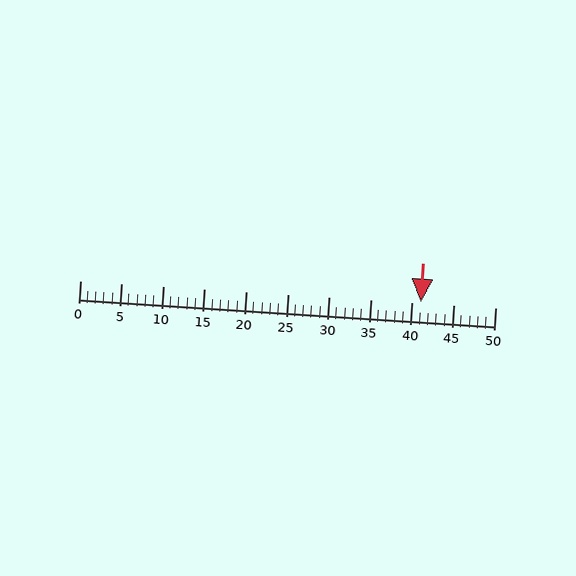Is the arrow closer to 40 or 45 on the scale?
The arrow is closer to 40.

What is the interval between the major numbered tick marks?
The major tick marks are spaced 5 units apart.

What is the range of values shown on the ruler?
The ruler shows values from 0 to 50.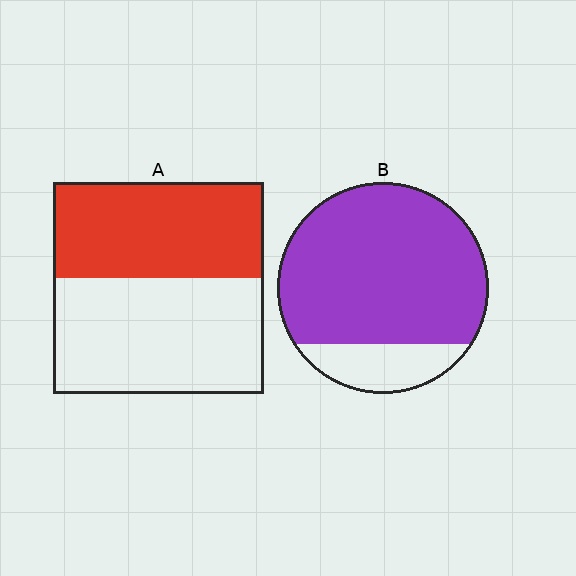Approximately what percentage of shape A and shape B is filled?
A is approximately 45% and B is approximately 80%.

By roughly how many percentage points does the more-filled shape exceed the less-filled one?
By roughly 35 percentage points (B over A).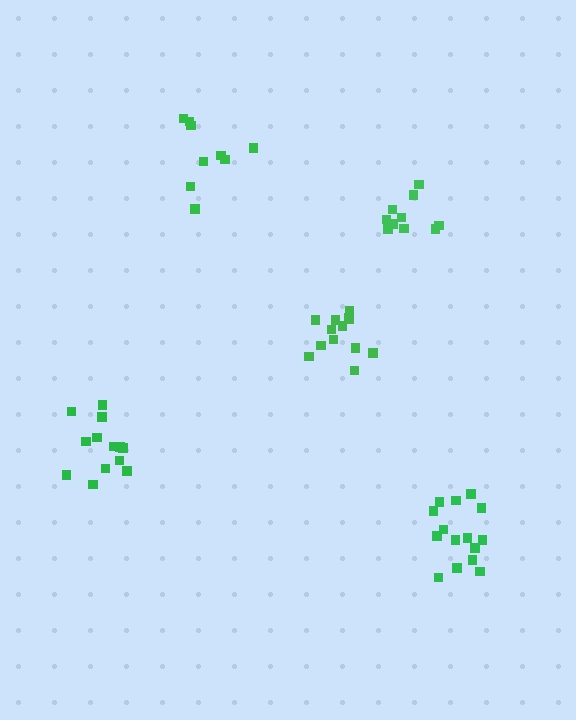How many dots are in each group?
Group 1: 13 dots, Group 2: 10 dots, Group 3: 15 dots, Group 4: 13 dots, Group 5: 9 dots (60 total).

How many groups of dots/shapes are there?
There are 5 groups.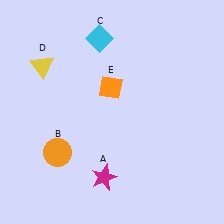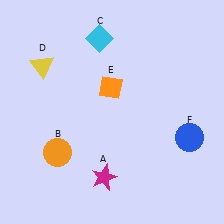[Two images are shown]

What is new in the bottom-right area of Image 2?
A blue circle (F) was added in the bottom-right area of Image 2.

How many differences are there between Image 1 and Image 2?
There is 1 difference between the two images.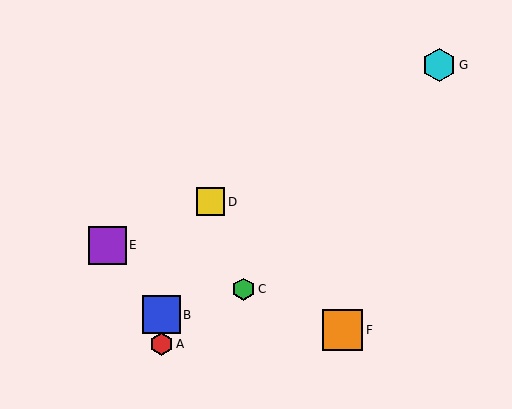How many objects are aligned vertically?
2 objects (A, B) are aligned vertically.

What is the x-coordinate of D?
Object D is at x≈211.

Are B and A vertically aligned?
Yes, both are at x≈161.